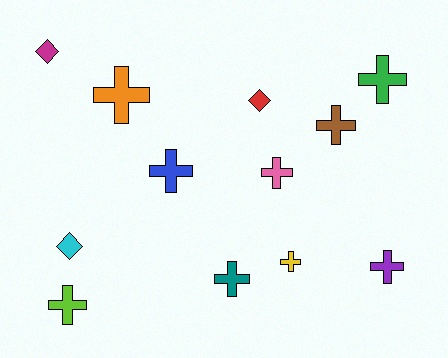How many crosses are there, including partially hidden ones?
There are 9 crosses.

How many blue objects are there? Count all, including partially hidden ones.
There is 1 blue object.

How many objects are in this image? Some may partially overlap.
There are 12 objects.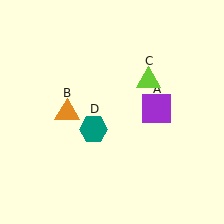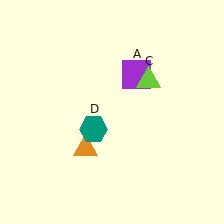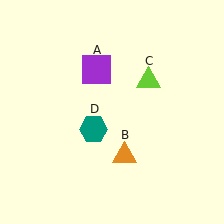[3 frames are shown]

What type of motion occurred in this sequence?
The purple square (object A), orange triangle (object B) rotated counterclockwise around the center of the scene.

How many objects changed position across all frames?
2 objects changed position: purple square (object A), orange triangle (object B).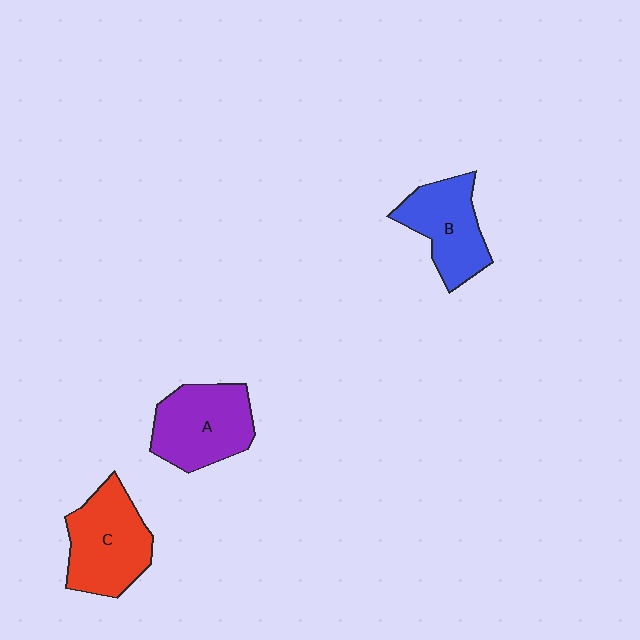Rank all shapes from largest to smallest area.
From largest to smallest: C (red), A (purple), B (blue).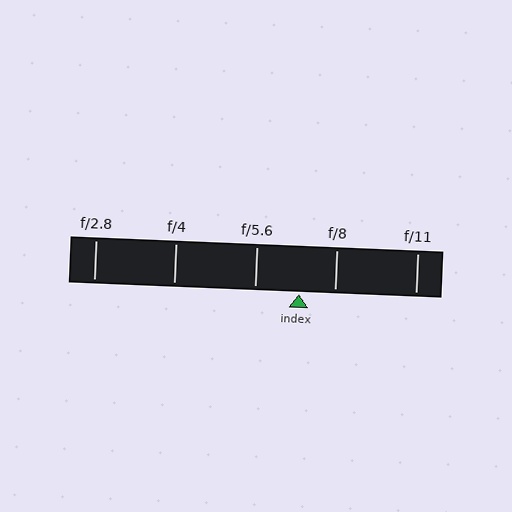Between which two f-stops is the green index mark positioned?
The index mark is between f/5.6 and f/8.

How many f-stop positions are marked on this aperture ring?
There are 5 f-stop positions marked.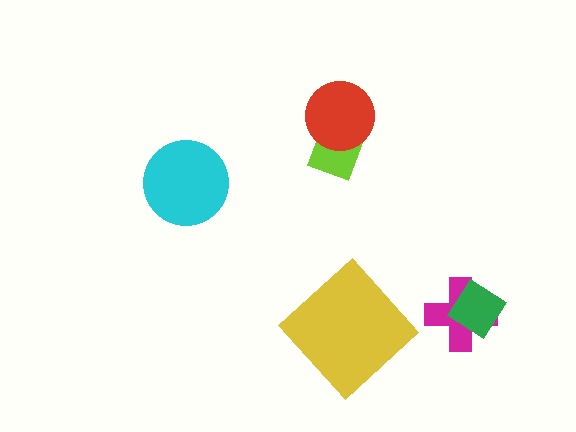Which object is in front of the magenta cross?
The green diamond is in front of the magenta cross.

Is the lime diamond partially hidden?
Yes, it is partially covered by another shape.